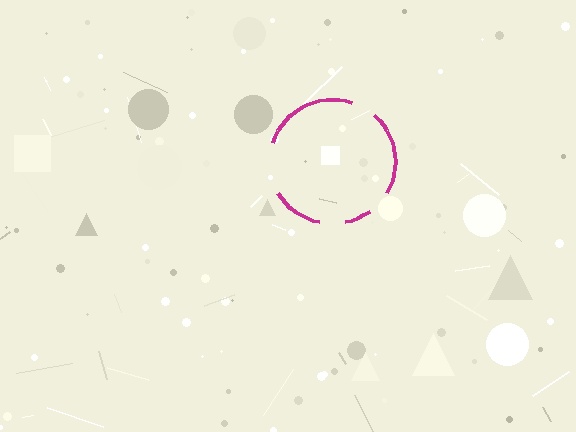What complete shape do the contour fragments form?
The contour fragments form a circle.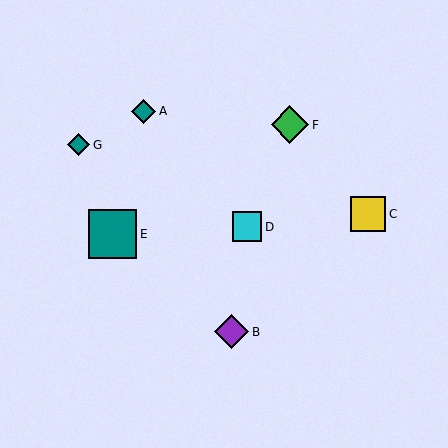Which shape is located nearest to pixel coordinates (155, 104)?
The teal diamond (labeled A) at (144, 111) is nearest to that location.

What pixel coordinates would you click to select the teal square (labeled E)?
Click at (112, 234) to select the teal square E.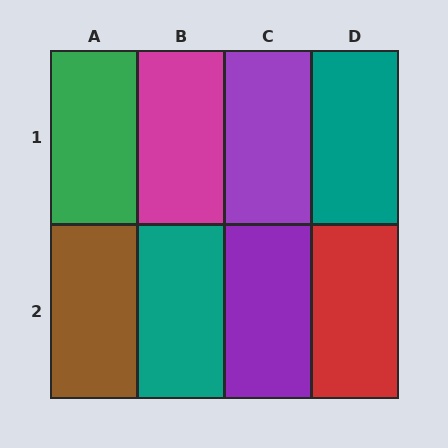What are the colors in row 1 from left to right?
Green, magenta, purple, teal.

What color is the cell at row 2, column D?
Red.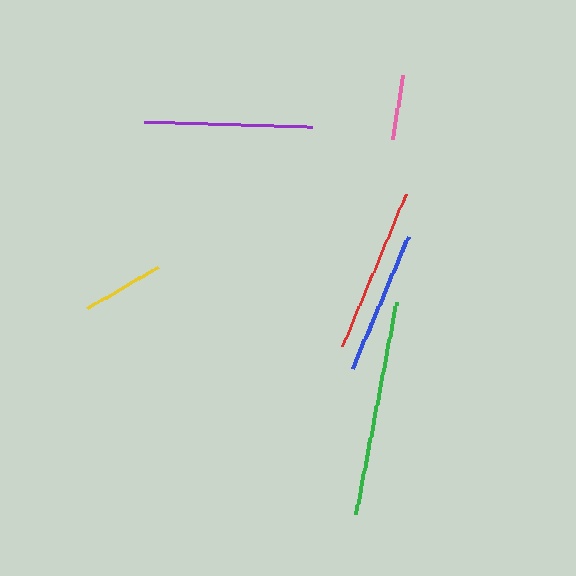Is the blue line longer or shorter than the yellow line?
The blue line is longer than the yellow line.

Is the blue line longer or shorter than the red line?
The red line is longer than the blue line.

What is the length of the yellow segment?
The yellow segment is approximately 82 pixels long.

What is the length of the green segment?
The green segment is approximately 215 pixels long.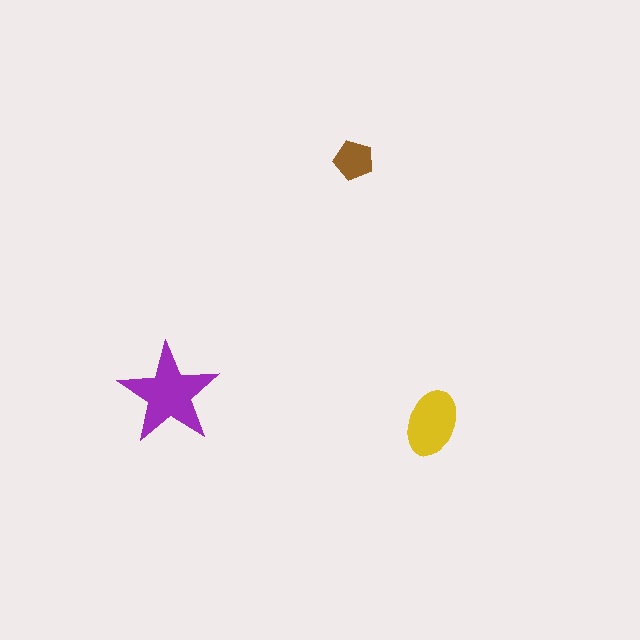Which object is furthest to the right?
The yellow ellipse is rightmost.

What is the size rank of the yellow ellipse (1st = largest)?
2nd.